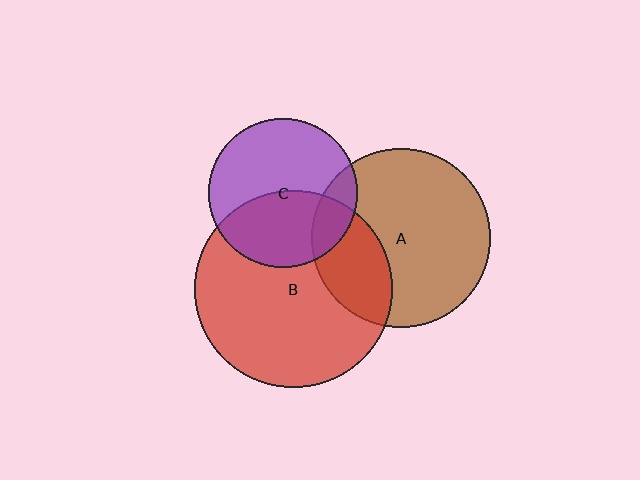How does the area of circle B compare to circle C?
Approximately 1.8 times.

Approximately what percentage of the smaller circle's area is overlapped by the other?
Approximately 15%.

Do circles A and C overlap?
Yes.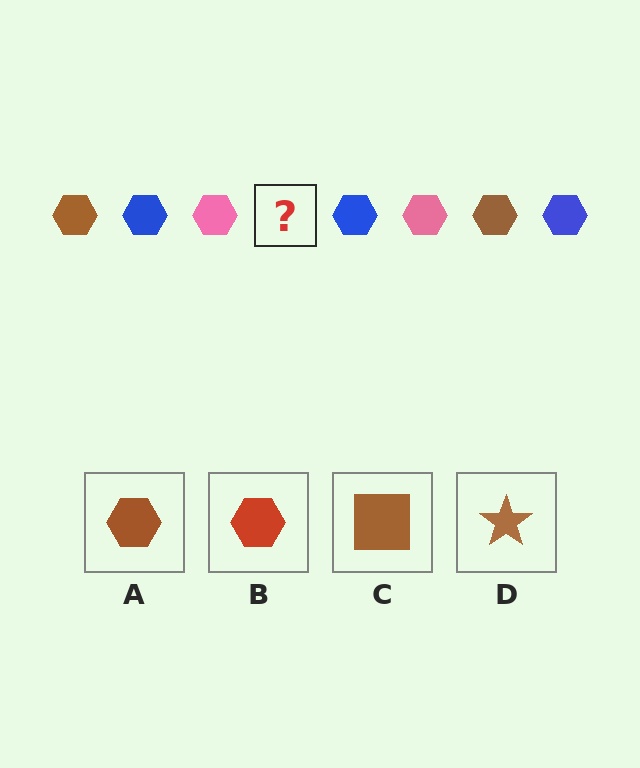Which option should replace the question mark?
Option A.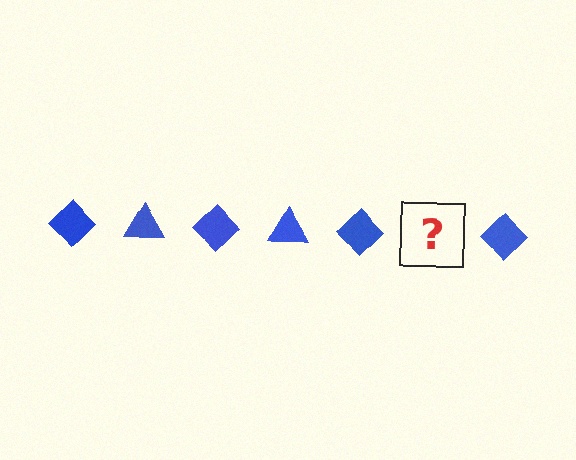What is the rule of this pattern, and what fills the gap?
The rule is that the pattern cycles through diamond, triangle shapes in blue. The gap should be filled with a blue triangle.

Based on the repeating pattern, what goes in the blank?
The blank should be a blue triangle.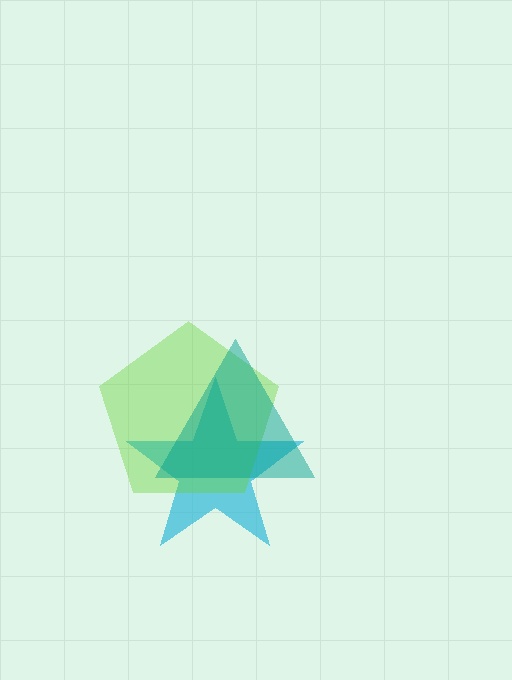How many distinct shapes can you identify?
There are 3 distinct shapes: a cyan star, a lime pentagon, a teal triangle.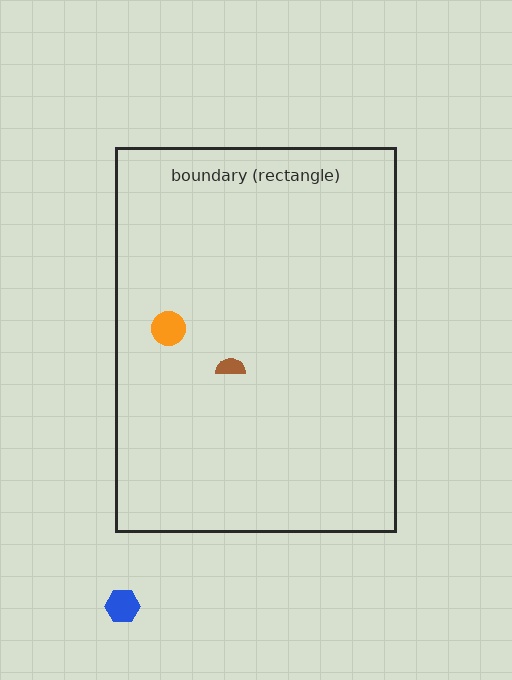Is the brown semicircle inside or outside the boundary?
Inside.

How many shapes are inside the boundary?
2 inside, 1 outside.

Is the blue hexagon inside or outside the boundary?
Outside.